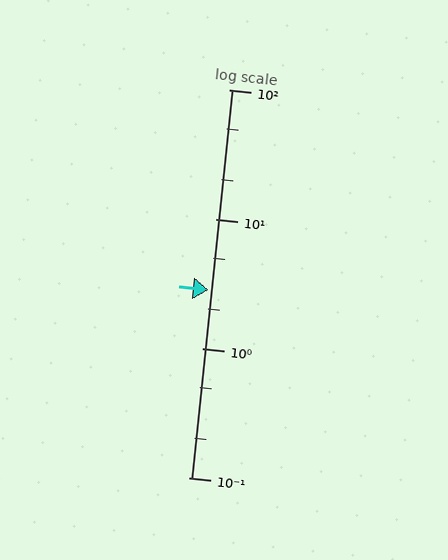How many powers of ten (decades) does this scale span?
The scale spans 3 decades, from 0.1 to 100.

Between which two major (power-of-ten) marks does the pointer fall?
The pointer is between 1 and 10.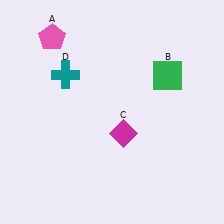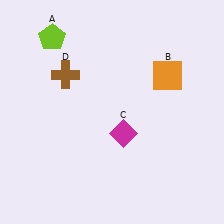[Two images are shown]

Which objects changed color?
A changed from pink to lime. B changed from green to orange. D changed from teal to brown.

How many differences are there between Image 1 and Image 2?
There are 3 differences between the two images.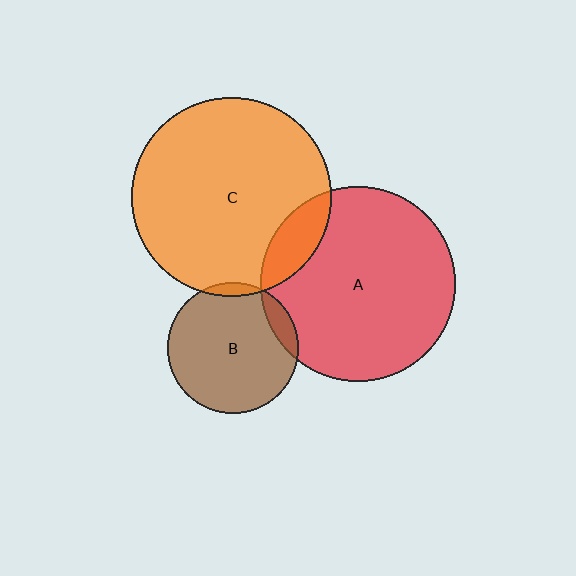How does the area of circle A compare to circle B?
Approximately 2.2 times.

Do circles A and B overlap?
Yes.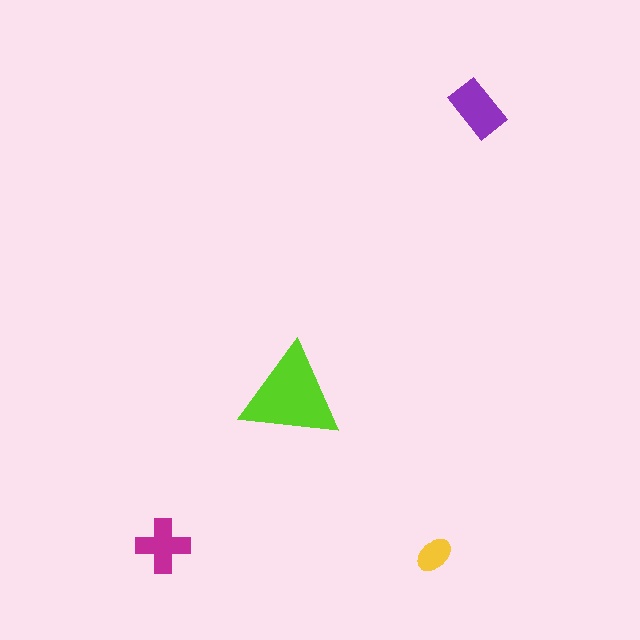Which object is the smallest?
The yellow ellipse.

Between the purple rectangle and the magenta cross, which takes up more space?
The purple rectangle.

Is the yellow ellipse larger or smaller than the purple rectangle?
Smaller.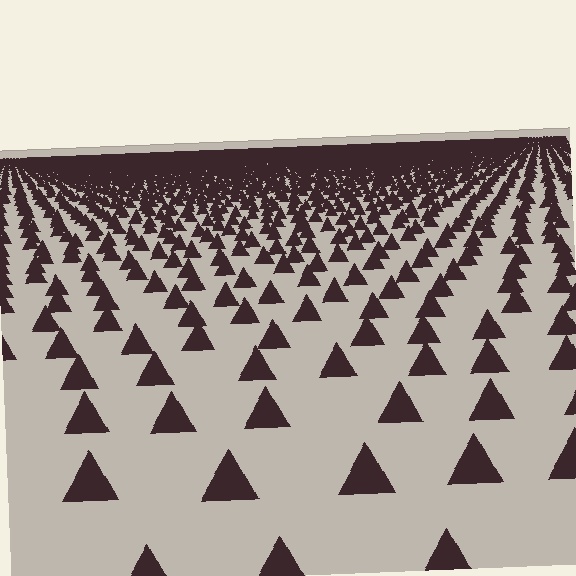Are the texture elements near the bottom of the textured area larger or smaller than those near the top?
Larger. Near the bottom, elements are closer to the viewer and appear at a bigger on-screen size.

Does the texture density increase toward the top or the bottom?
Density increases toward the top.